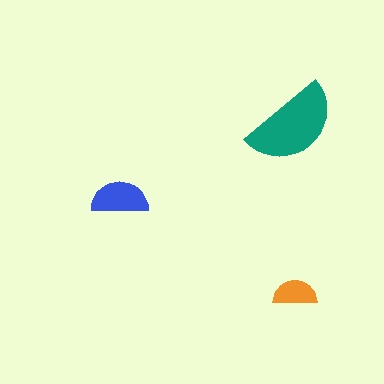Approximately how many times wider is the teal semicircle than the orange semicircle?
About 2 times wider.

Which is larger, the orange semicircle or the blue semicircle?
The blue one.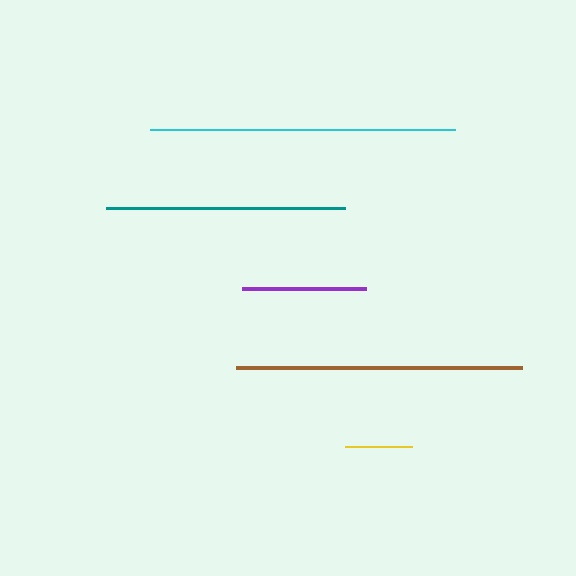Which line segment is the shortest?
The yellow line is the shortest at approximately 66 pixels.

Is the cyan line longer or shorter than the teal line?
The cyan line is longer than the teal line.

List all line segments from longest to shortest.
From longest to shortest: cyan, brown, teal, purple, yellow.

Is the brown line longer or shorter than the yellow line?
The brown line is longer than the yellow line.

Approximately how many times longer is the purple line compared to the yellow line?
The purple line is approximately 1.9 times the length of the yellow line.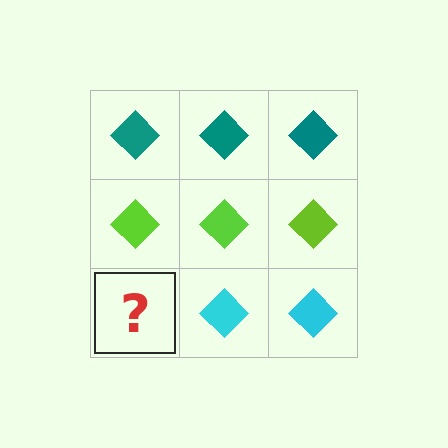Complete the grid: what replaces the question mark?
The question mark should be replaced with a cyan diamond.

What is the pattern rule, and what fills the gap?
The rule is that each row has a consistent color. The gap should be filled with a cyan diamond.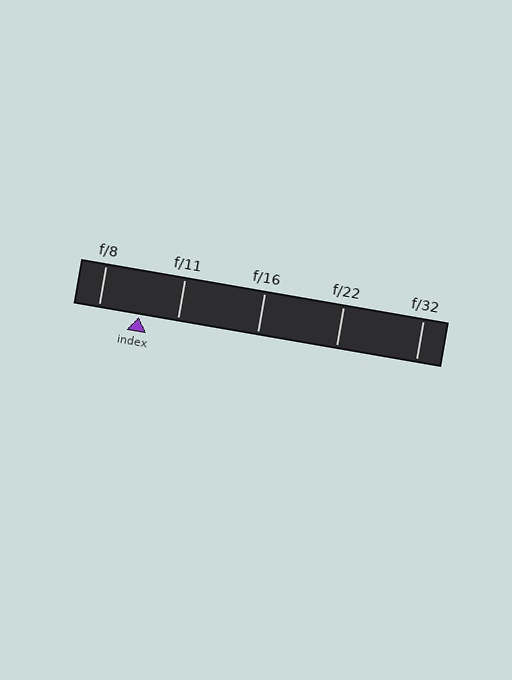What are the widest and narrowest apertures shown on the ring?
The widest aperture shown is f/8 and the narrowest is f/32.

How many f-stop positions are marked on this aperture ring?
There are 5 f-stop positions marked.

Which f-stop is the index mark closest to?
The index mark is closest to f/11.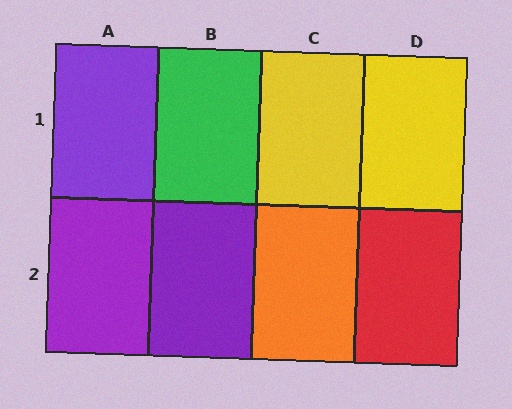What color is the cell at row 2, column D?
Red.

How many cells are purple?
3 cells are purple.